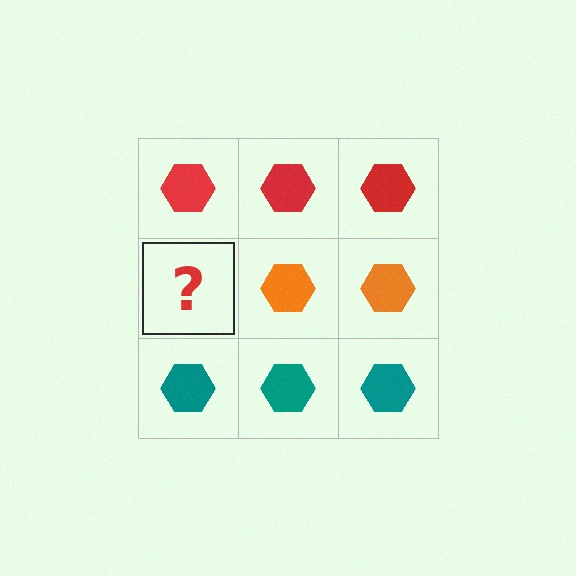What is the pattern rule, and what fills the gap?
The rule is that each row has a consistent color. The gap should be filled with an orange hexagon.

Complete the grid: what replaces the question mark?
The question mark should be replaced with an orange hexagon.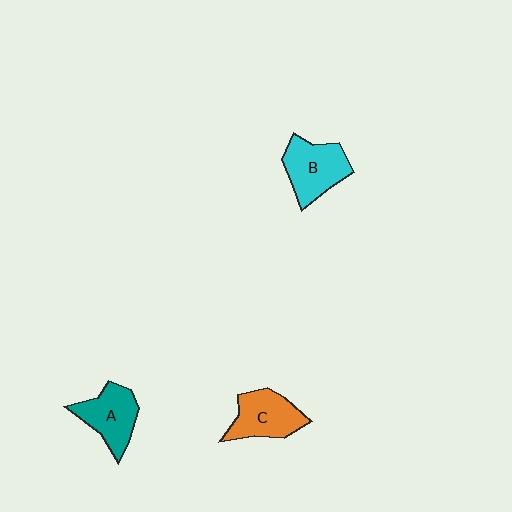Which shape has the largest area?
Shape B (cyan).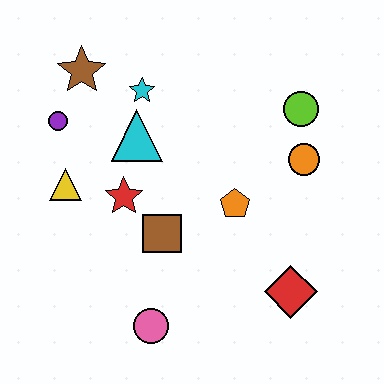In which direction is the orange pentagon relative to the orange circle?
The orange pentagon is to the left of the orange circle.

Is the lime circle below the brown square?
No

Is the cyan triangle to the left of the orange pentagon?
Yes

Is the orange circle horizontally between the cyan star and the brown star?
No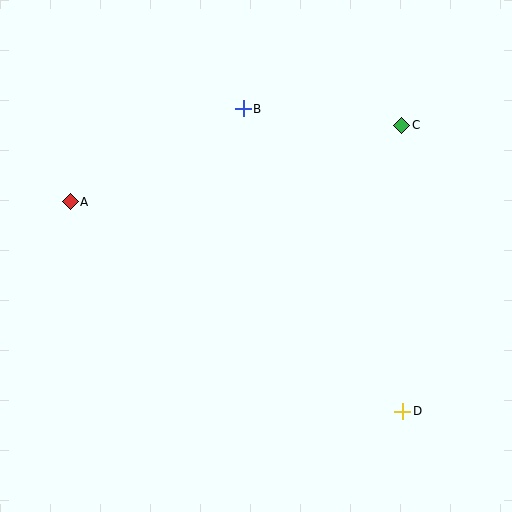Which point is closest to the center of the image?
Point B at (243, 109) is closest to the center.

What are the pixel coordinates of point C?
Point C is at (402, 125).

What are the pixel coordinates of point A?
Point A is at (70, 202).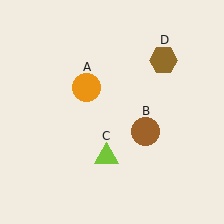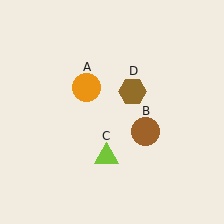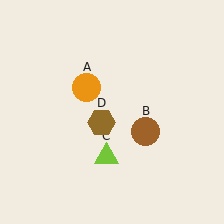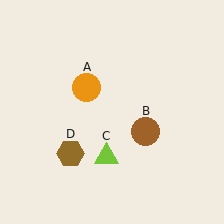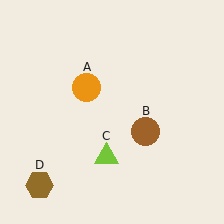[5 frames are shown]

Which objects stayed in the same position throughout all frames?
Orange circle (object A) and brown circle (object B) and lime triangle (object C) remained stationary.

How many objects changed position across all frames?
1 object changed position: brown hexagon (object D).